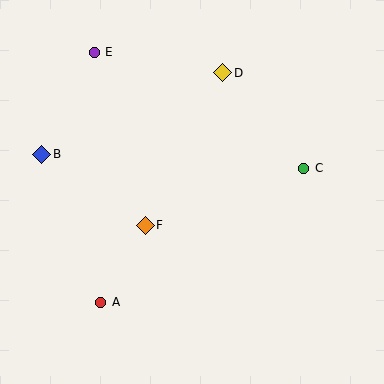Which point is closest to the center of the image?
Point F at (145, 225) is closest to the center.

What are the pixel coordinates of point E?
Point E is at (94, 52).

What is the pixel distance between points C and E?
The distance between C and E is 240 pixels.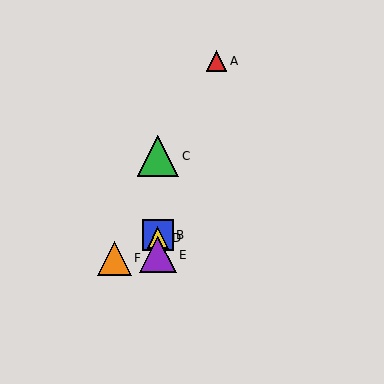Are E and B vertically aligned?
Yes, both are at x≈158.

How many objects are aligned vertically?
4 objects (B, C, D, E) are aligned vertically.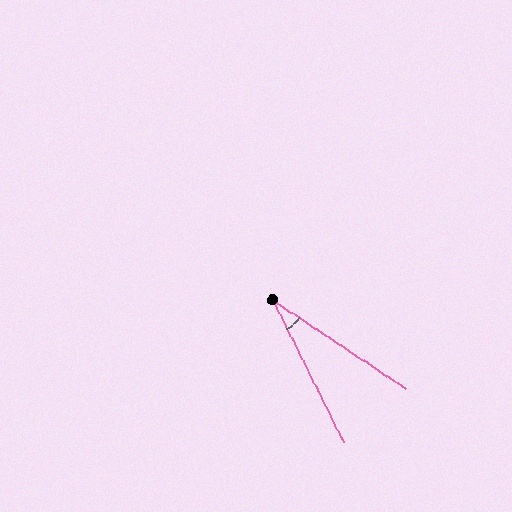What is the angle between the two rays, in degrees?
Approximately 30 degrees.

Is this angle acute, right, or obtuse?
It is acute.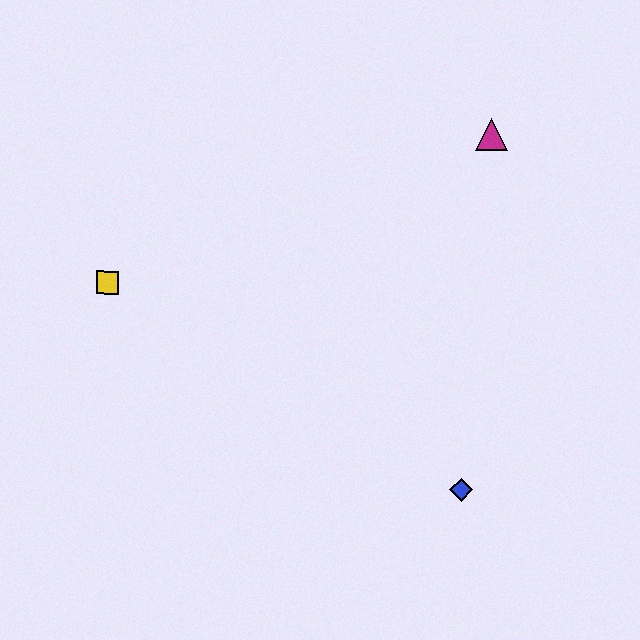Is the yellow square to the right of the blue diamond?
No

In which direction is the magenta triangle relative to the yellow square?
The magenta triangle is to the right of the yellow square.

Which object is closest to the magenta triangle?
The blue diamond is closest to the magenta triangle.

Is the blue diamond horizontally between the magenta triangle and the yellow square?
Yes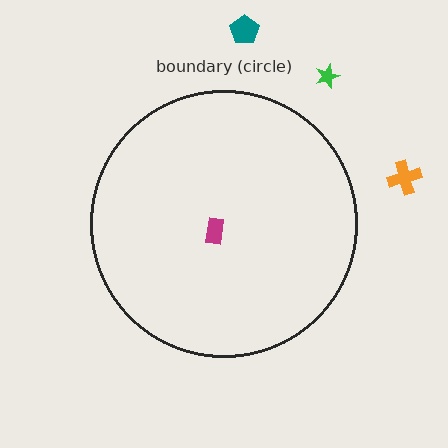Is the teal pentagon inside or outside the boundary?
Outside.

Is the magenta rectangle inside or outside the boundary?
Inside.